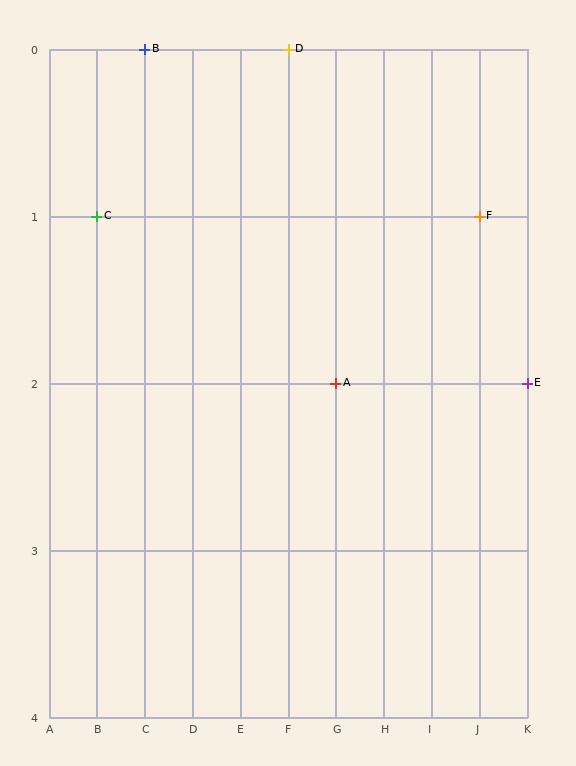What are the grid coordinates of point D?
Point D is at grid coordinates (F, 0).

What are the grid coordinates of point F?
Point F is at grid coordinates (J, 1).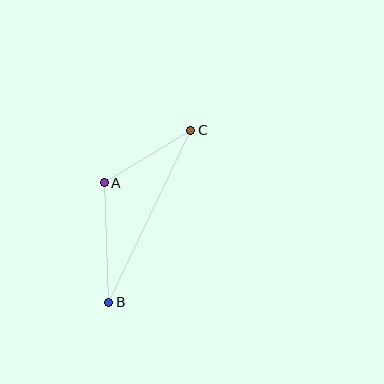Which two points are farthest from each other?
Points B and C are farthest from each other.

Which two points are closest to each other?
Points A and C are closest to each other.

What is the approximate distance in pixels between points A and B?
The distance between A and B is approximately 120 pixels.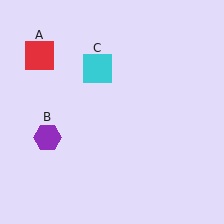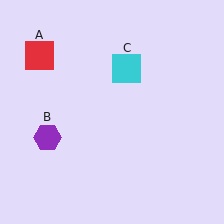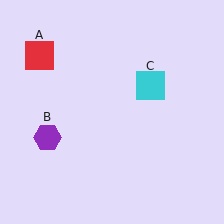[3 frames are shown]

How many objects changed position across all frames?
1 object changed position: cyan square (object C).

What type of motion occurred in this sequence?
The cyan square (object C) rotated clockwise around the center of the scene.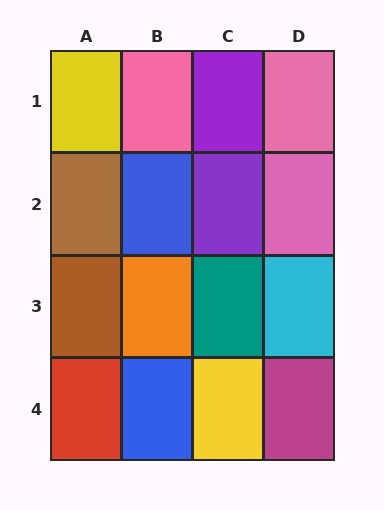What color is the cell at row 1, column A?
Yellow.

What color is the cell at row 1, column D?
Pink.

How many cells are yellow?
2 cells are yellow.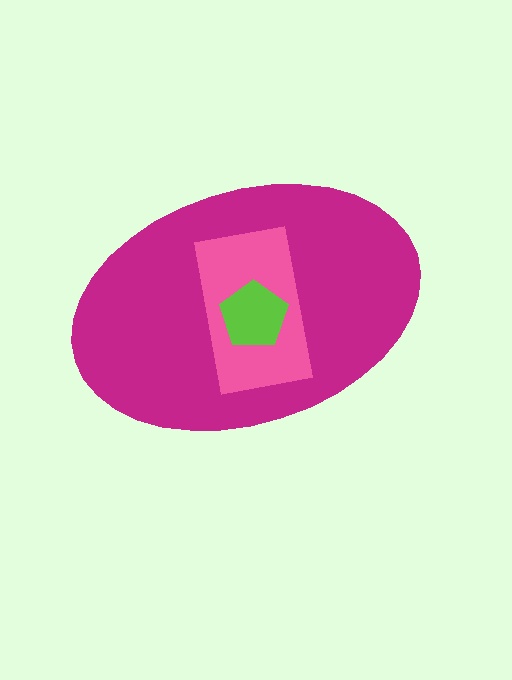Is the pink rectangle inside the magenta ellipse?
Yes.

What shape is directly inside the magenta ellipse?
The pink rectangle.